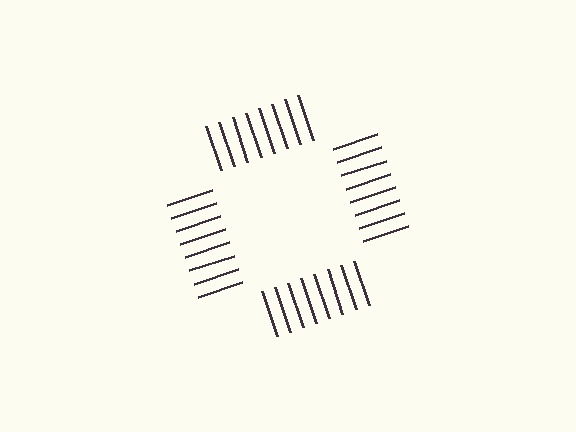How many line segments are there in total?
32 — 8 along each of the 4 edges.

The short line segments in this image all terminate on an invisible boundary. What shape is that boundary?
An illusory square — the line segments terminate on its edges but no continuous stroke is drawn.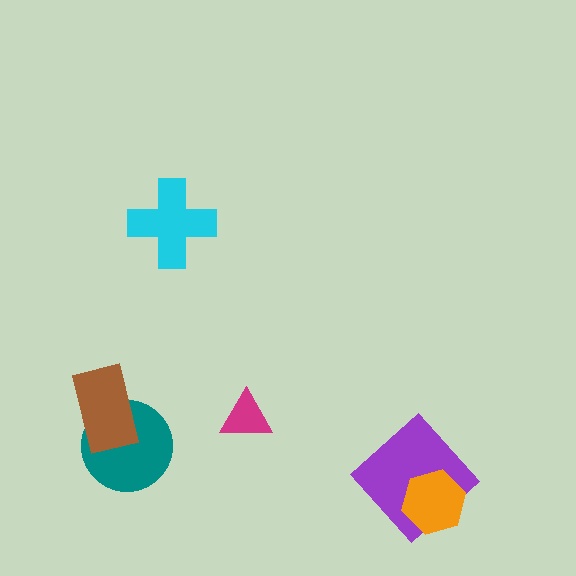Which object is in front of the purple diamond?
The orange hexagon is in front of the purple diamond.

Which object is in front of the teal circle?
The brown rectangle is in front of the teal circle.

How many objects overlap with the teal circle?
1 object overlaps with the teal circle.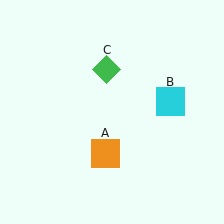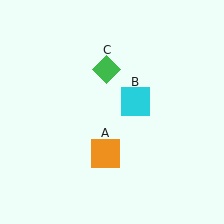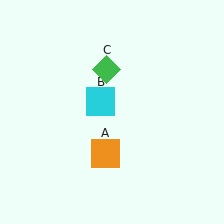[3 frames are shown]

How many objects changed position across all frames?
1 object changed position: cyan square (object B).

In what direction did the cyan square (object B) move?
The cyan square (object B) moved left.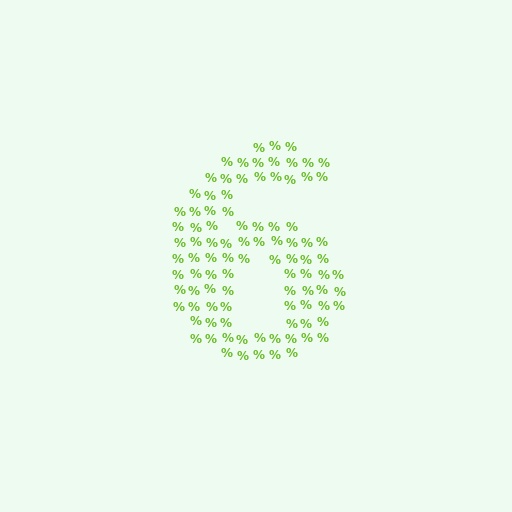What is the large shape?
The large shape is the digit 6.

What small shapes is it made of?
It is made of small percent signs.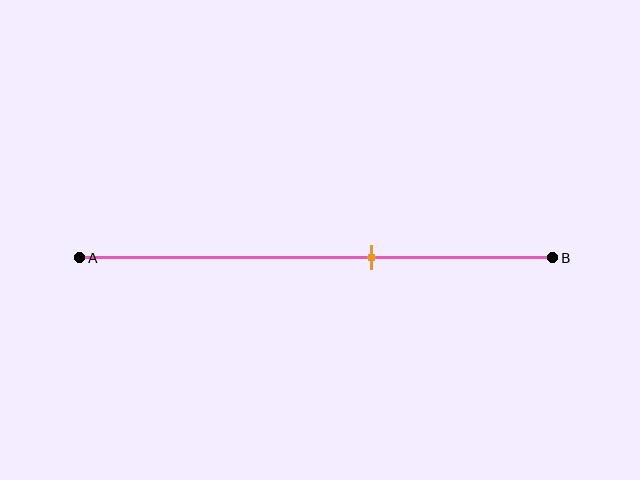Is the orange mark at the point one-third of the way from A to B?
No, the mark is at about 60% from A, not at the 33% one-third point.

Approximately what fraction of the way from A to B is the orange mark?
The orange mark is approximately 60% of the way from A to B.